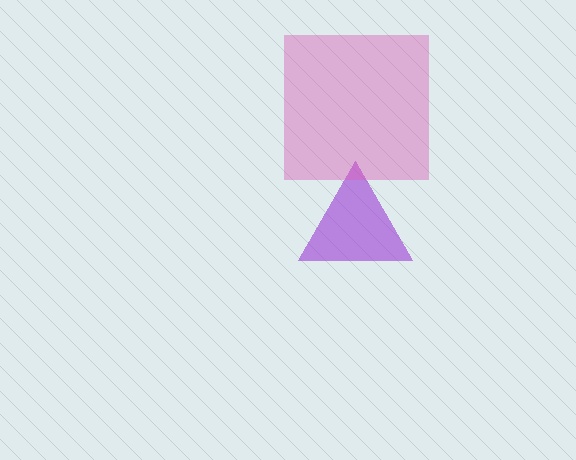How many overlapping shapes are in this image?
There are 2 overlapping shapes in the image.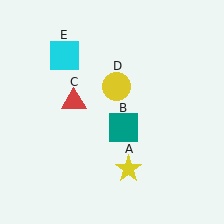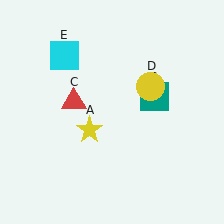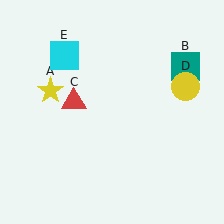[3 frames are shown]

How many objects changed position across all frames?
3 objects changed position: yellow star (object A), teal square (object B), yellow circle (object D).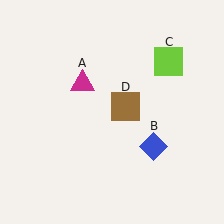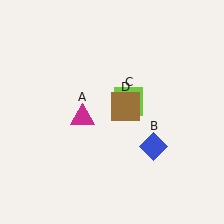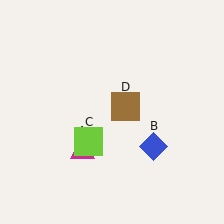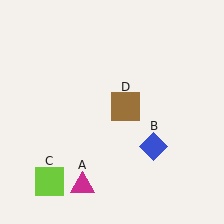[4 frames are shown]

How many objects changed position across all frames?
2 objects changed position: magenta triangle (object A), lime square (object C).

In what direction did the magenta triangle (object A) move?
The magenta triangle (object A) moved down.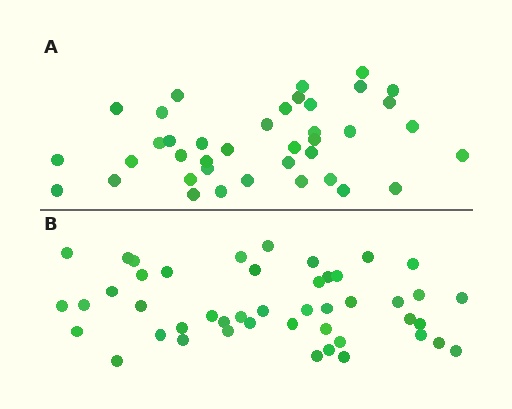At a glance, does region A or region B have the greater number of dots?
Region B (the bottom region) has more dots.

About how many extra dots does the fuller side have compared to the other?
Region B has roughly 8 or so more dots than region A.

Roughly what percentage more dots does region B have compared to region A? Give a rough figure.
About 20% more.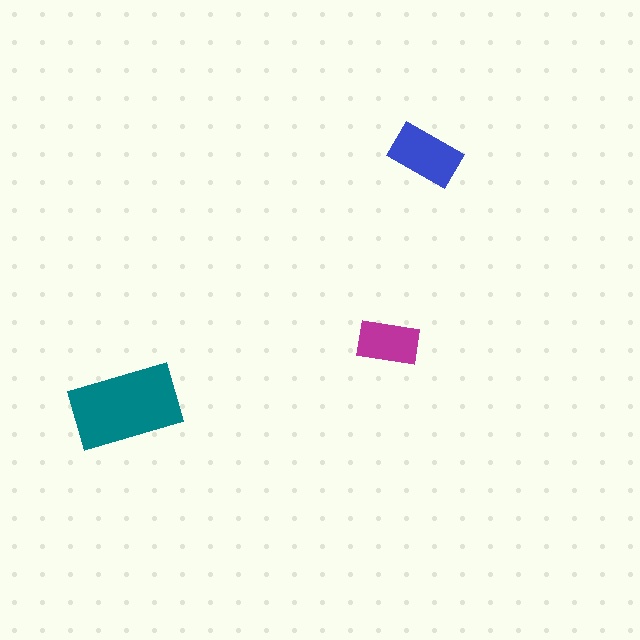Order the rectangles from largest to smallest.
the teal one, the blue one, the magenta one.